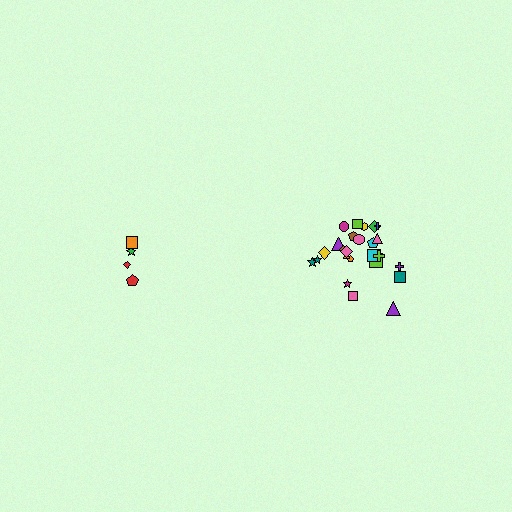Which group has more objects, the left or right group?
The right group.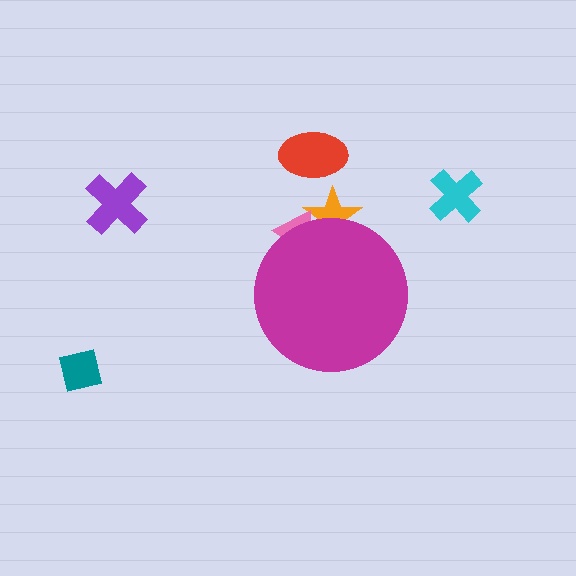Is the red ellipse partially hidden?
No, the red ellipse is fully visible.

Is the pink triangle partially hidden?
Yes, the pink triangle is partially hidden behind the magenta circle.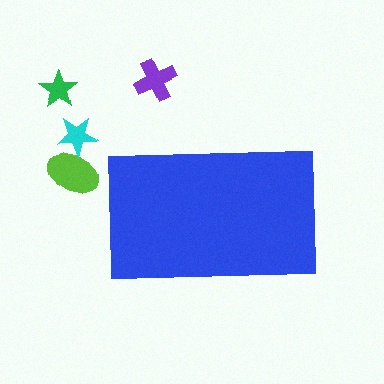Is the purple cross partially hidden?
No, the purple cross is fully visible.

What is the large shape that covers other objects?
A blue rectangle.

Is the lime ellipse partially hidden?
No, the lime ellipse is fully visible.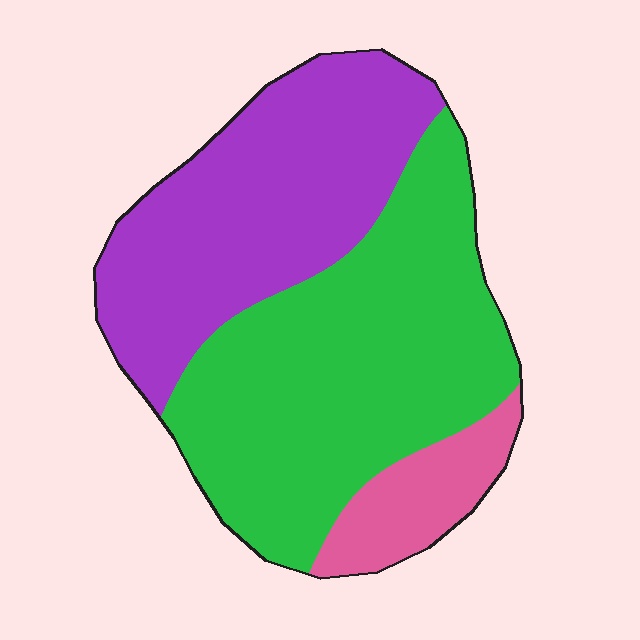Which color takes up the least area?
Pink, at roughly 10%.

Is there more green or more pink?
Green.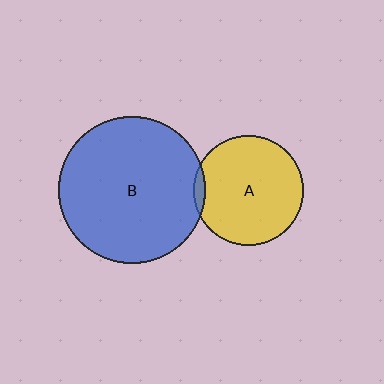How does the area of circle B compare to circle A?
Approximately 1.8 times.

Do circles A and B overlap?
Yes.